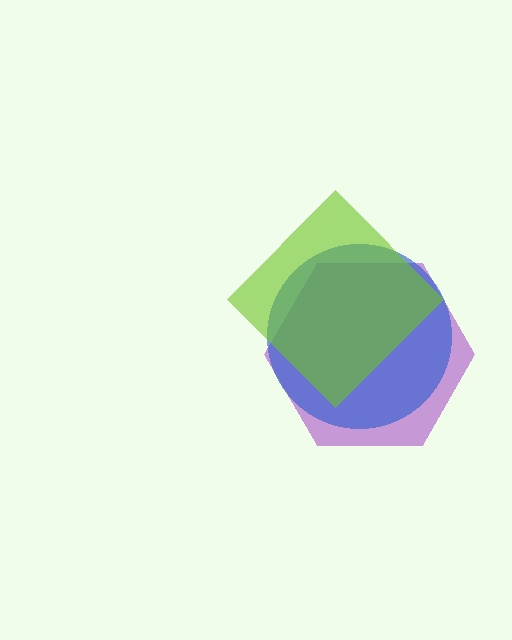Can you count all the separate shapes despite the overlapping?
Yes, there are 3 separate shapes.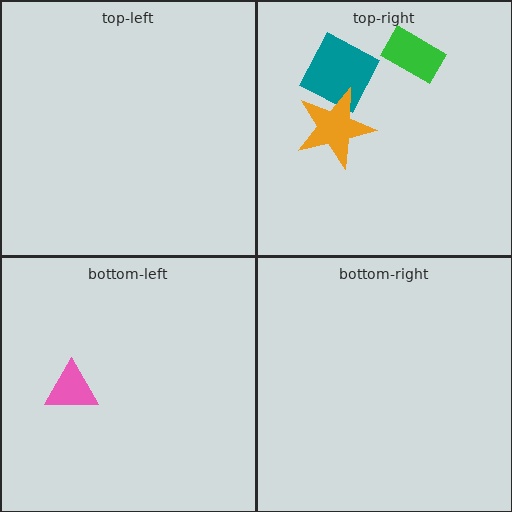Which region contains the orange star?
The top-right region.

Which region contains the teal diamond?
The top-right region.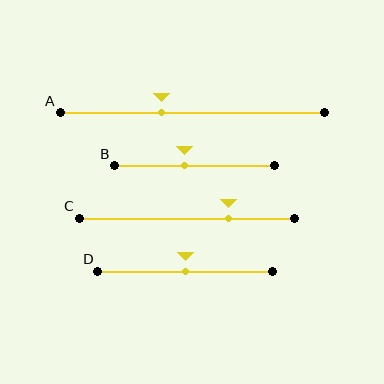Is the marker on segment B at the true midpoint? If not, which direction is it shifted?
No, the marker on segment B is shifted to the left by about 6% of the segment length.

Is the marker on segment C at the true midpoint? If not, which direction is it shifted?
No, the marker on segment C is shifted to the right by about 19% of the segment length.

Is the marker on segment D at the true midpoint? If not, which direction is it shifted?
Yes, the marker on segment D is at the true midpoint.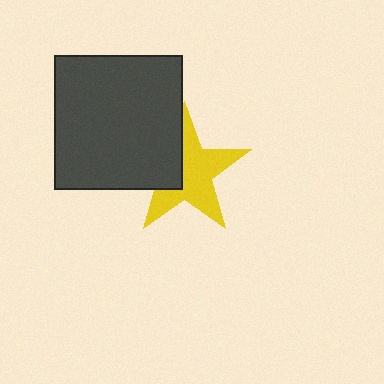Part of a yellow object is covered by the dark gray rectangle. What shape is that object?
It is a star.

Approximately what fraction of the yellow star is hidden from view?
Roughly 34% of the yellow star is hidden behind the dark gray rectangle.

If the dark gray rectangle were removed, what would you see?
You would see the complete yellow star.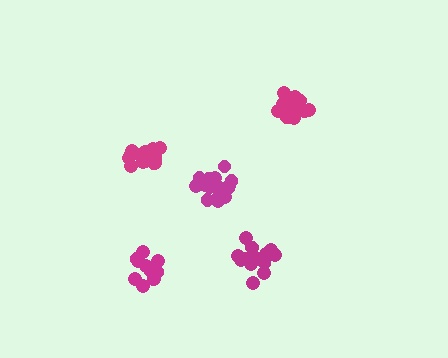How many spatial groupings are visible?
There are 5 spatial groupings.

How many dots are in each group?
Group 1: 16 dots, Group 2: 15 dots, Group 3: 14 dots, Group 4: 18 dots, Group 5: 18 dots (81 total).